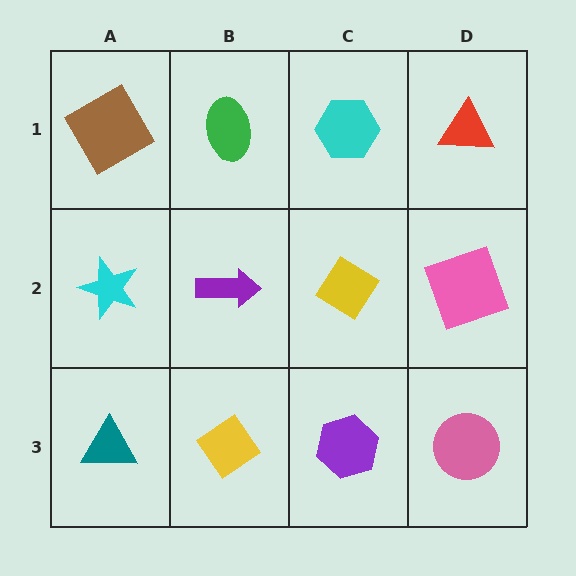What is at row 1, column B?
A green ellipse.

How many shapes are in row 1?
4 shapes.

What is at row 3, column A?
A teal triangle.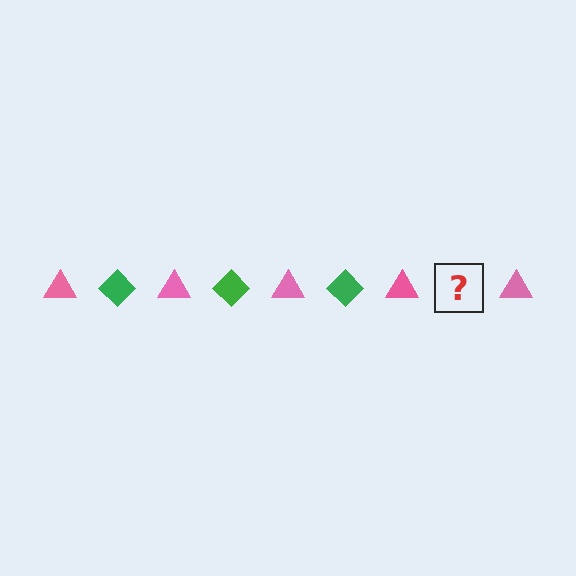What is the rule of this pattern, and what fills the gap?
The rule is that the pattern alternates between pink triangle and green diamond. The gap should be filled with a green diamond.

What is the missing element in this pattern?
The missing element is a green diamond.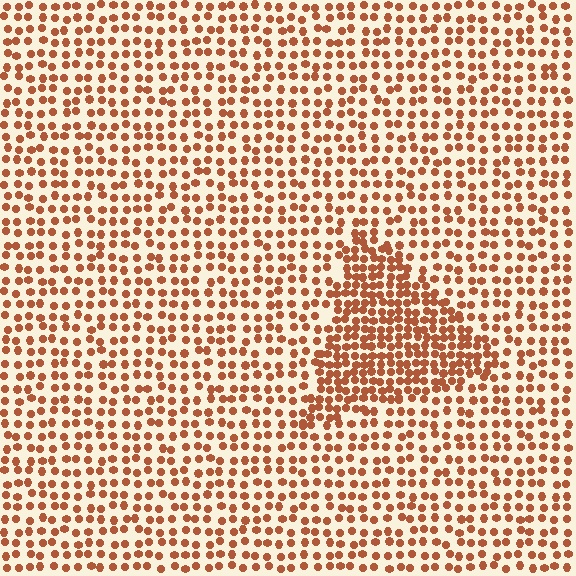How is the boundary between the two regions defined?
The boundary is defined by a change in element density (approximately 1.9x ratio). All elements are the same color, size, and shape.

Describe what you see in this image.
The image contains small brown elements arranged at two different densities. A triangle-shaped region is visible where the elements are more densely packed than the surrounding area.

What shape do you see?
I see a triangle.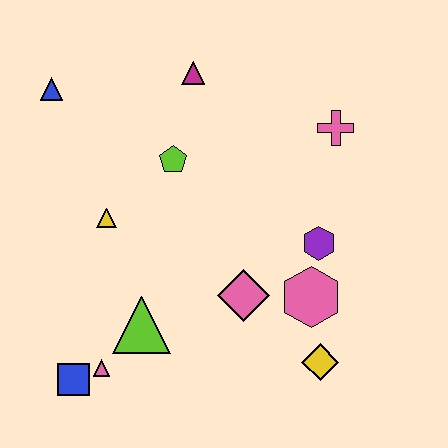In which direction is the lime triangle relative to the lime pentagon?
The lime triangle is below the lime pentagon.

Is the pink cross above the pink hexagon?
Yes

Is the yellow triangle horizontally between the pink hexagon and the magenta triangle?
No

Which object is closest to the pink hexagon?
The purple hexagon is closest to the pink hexagon.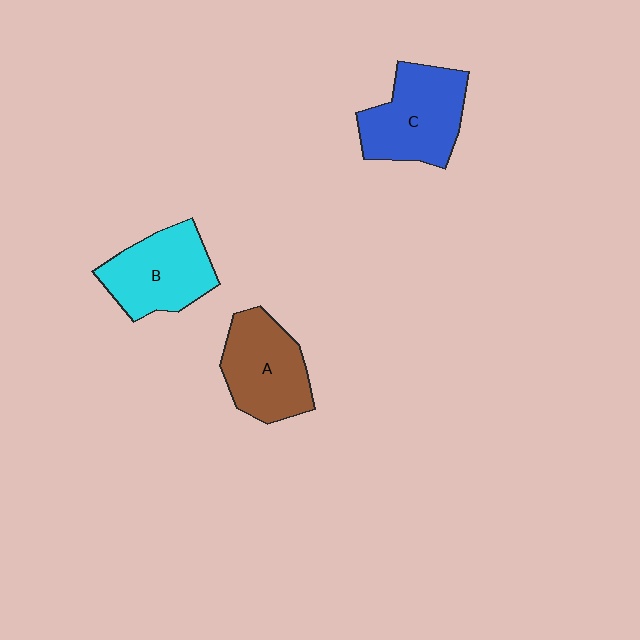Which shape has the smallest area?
Shape B (cyan).